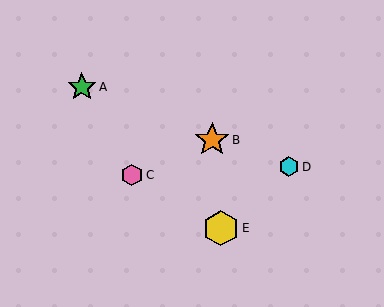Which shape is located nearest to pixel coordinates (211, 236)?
The yellow hexagon (labeled E) at (221, 228) is nearest to that location.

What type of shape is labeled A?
Shape A is a green star.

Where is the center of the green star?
The center of the green star is at (82, 87).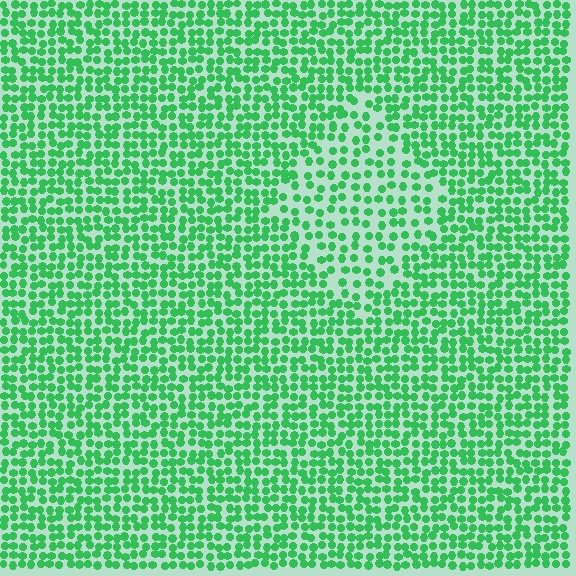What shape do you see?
I see a diamond.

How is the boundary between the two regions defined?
The boundary is defined by a change in element density (approximately 1.7x ratio). All elements are the same color, size, and shape.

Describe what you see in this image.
The image contains small green elements arranged at two different densities. A diamond-shaped region is visible where the elements are less densely packed than the surrounding area.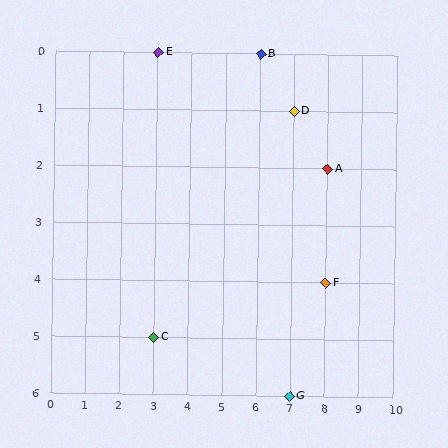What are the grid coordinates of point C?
Point C is at grid coordinates (3, 5).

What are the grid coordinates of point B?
Point B is at grid coordinates (6, 0).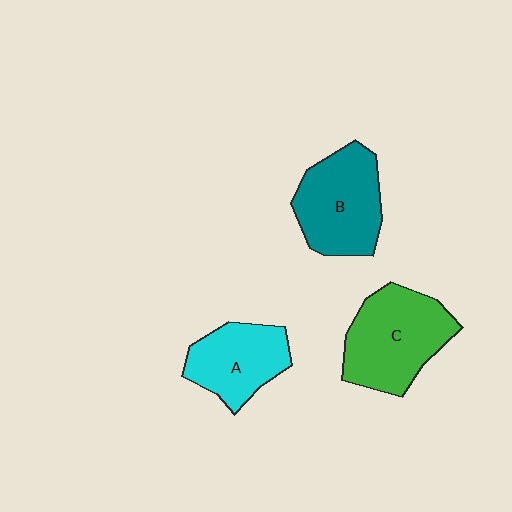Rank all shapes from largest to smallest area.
From largest to smallest: C (green), B (teal), A (cyan).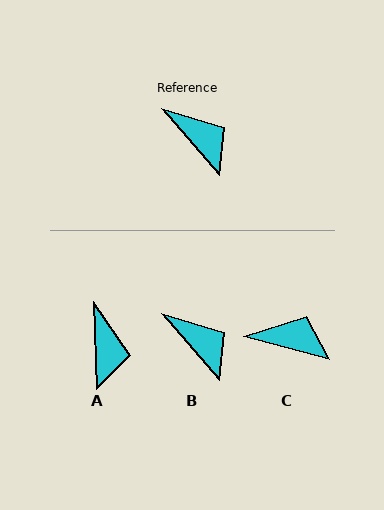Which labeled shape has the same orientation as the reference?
B.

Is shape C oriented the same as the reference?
No, it is off by about 34 degrees.